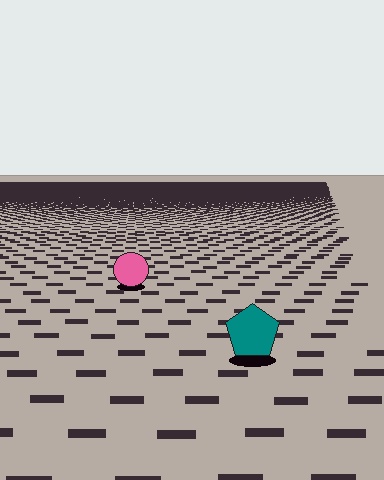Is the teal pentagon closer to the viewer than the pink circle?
Yes. The teal pentagon is closer — you can tell from the texture gradient: the ground texture is coarser near it.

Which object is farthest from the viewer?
The pink circle is farthest from the viewer. It appears smaller and the ground texture around it is denser.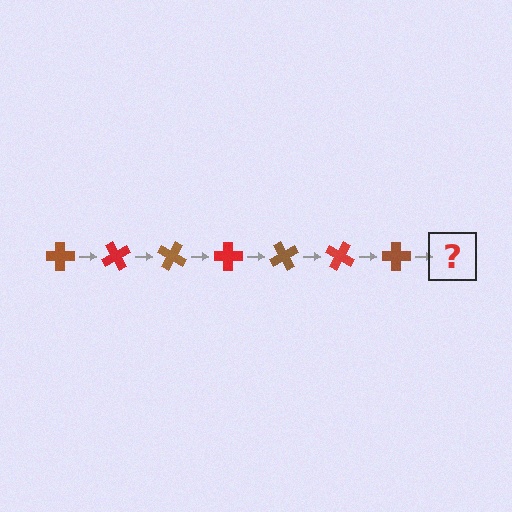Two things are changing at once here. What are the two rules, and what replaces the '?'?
The two rules are that it rotates 60 degrees each step and the color cycles through brown and red. The '?' should be a red cross, rotated 420 degrees from the start.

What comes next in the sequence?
The next element should be a red cross, rotated 420 degrees from the start.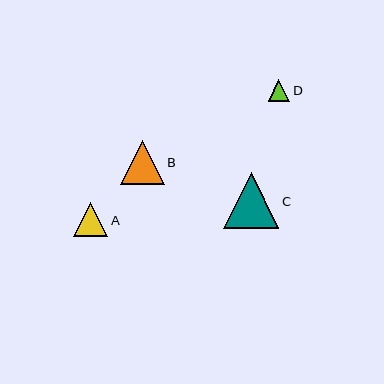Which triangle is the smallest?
Triangle D is the smallest with a size of approximately 21 pixels.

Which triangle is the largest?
Triangle C is the largest with a size of approximately 56 pixels.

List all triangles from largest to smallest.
From largest to smallest: C, B, A, D.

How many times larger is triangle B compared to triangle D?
Triangle B is approximately 2.1 times the size of triangle D.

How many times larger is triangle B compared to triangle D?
Triangle B is approximately 2.1 times the size of triangle D.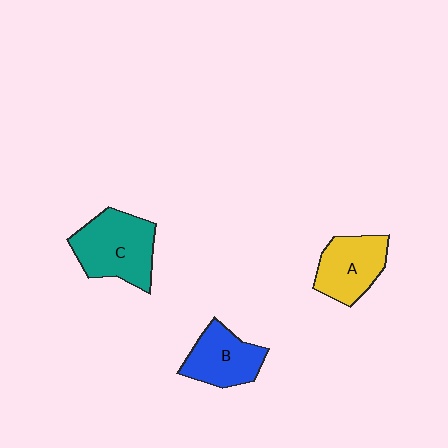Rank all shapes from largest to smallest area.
From largest to smallest: C (teal), A (yellow), B (blue).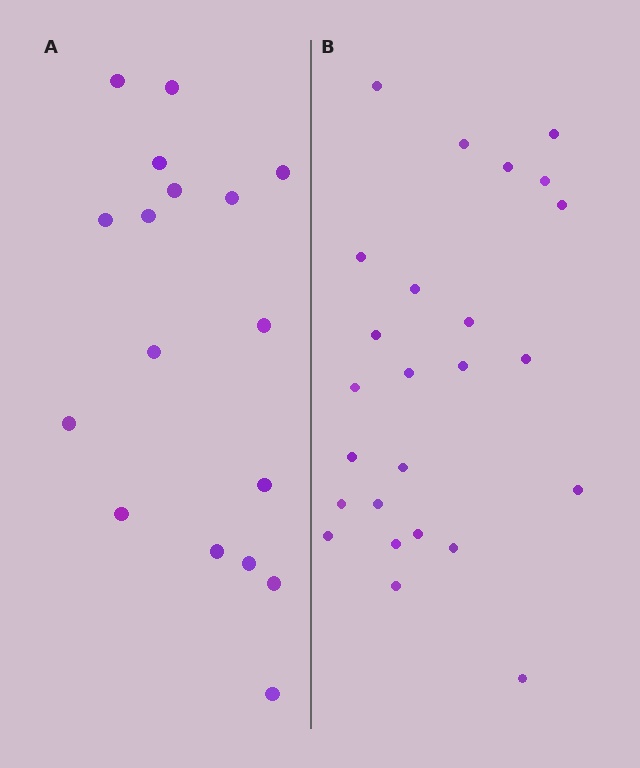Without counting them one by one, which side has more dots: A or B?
Region B (the right region) has more dots.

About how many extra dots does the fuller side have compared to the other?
Region B has roughly 8 or so more dots than region A.